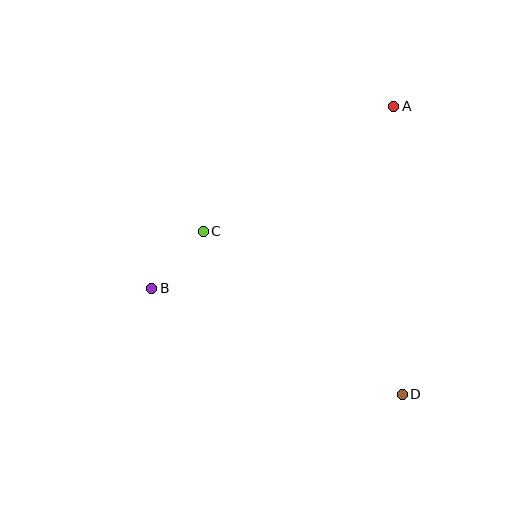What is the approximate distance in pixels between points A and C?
The distance between A and C is approximately 228 pixels.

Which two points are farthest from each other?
Points A and B are farthest from each other.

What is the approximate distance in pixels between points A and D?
The distance between A and D is approximately 288 pixels.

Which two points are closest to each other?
Points B and C are closest to each other.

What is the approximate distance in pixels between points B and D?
The distance between B and D is approximately 272 pixels.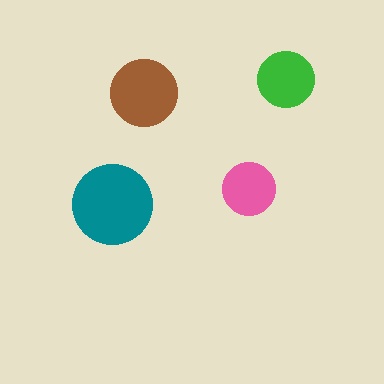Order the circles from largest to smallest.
the teal one, the brown one, the green one, the pink one.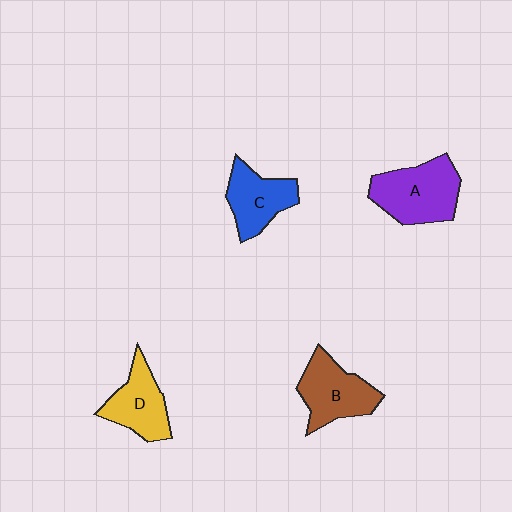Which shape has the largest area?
Shape A (purple).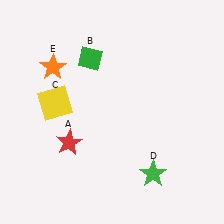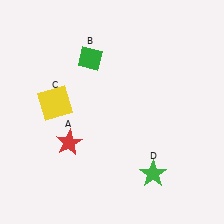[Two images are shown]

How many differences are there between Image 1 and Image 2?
There is 1 difference between the two images.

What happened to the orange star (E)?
The orange star (E) was removed in Image 2. It was in the top-left area of Image 1.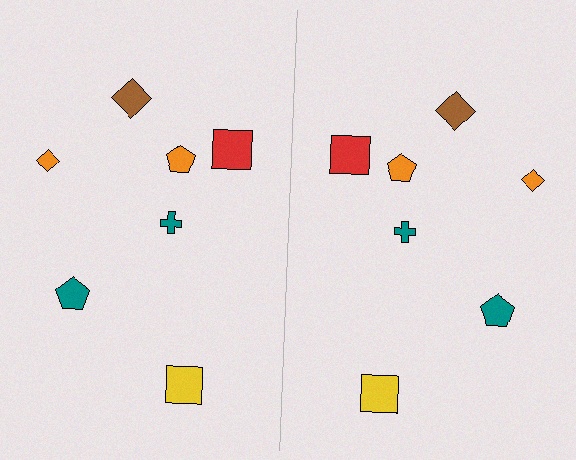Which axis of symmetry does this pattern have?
The pattern has a vertical axis of symmetry running through the center of the image.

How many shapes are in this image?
There are 14 shapes in this image.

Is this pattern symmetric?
Yes, this pattern has bilateral (reflection) symmetry.